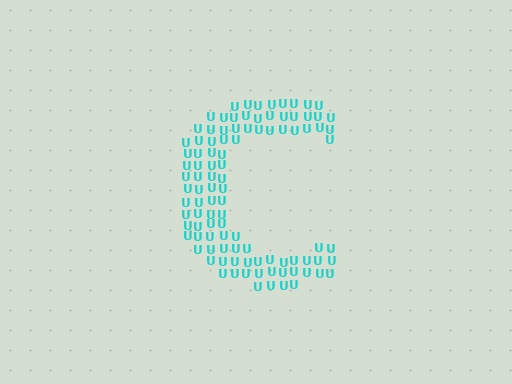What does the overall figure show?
The overall figure shows the letter C.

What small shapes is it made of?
It is made of small letter U's.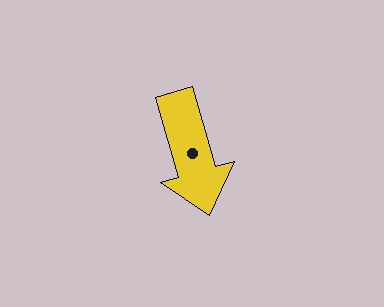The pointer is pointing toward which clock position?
Roughly 5 o'clock.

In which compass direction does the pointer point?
South.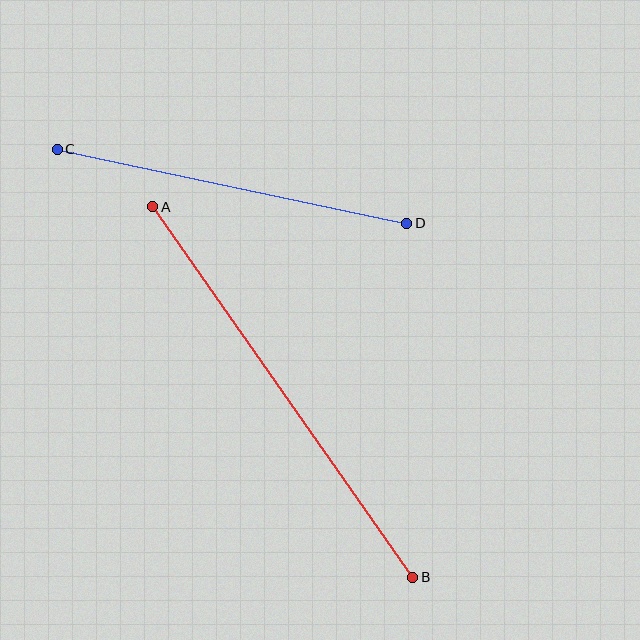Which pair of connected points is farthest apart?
Points A and B are farthest apart.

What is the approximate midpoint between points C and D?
The midpoint is at approximately (232, 186) pixels.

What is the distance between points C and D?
The distance is approximately 357 pixels.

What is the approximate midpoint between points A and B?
The midpoint is at approximately (283, 392) pixels.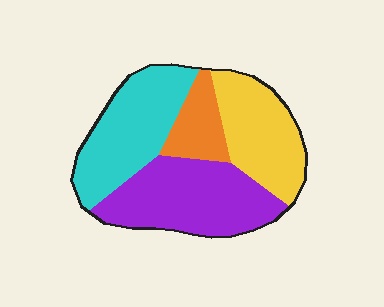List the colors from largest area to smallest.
From largest to smallest: purple, cyan, yellow, orange.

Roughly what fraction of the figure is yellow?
Yellow covers 25% of the figure.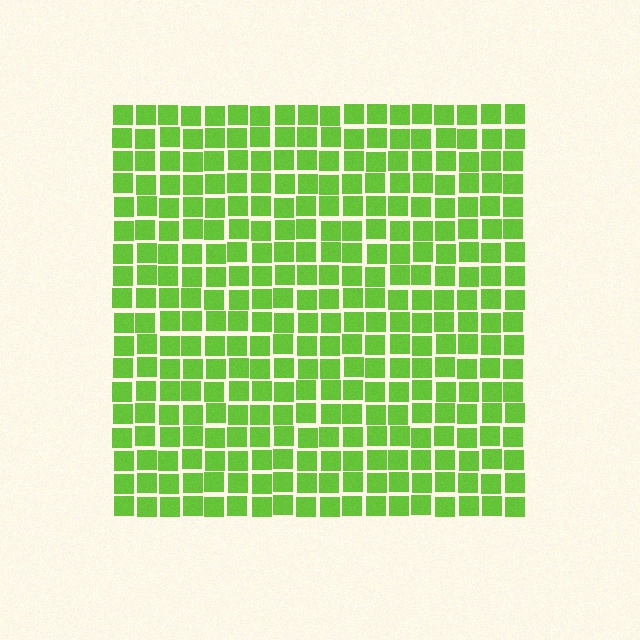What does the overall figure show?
The overall figure shows a square.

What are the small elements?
The small elements are squares.